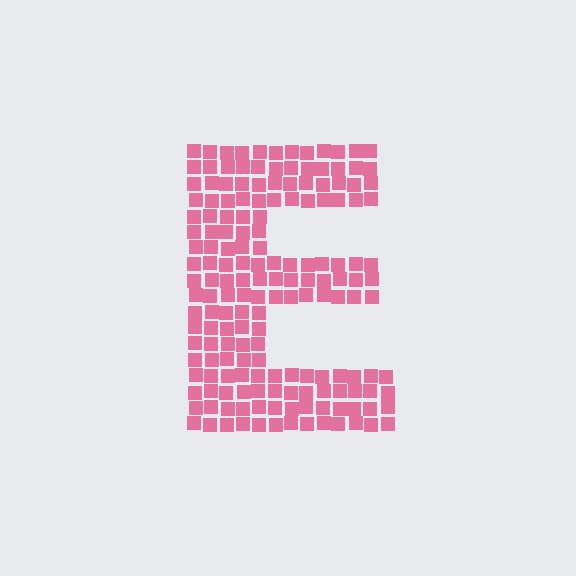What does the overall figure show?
The overall figure shows the letter E.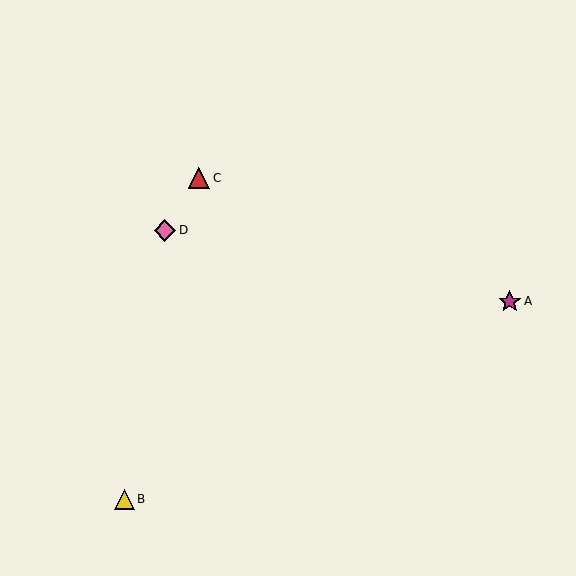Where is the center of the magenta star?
The center of the magenta star is at (510, 302).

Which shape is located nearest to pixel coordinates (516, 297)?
The magenta star (labeled A) at (510, 302) is nearest to that location.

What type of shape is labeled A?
Shape A is a magenta star.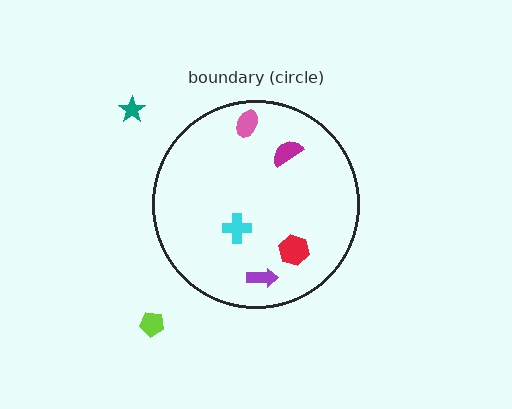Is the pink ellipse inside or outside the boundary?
Inside.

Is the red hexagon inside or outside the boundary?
Inside.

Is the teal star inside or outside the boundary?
Outside.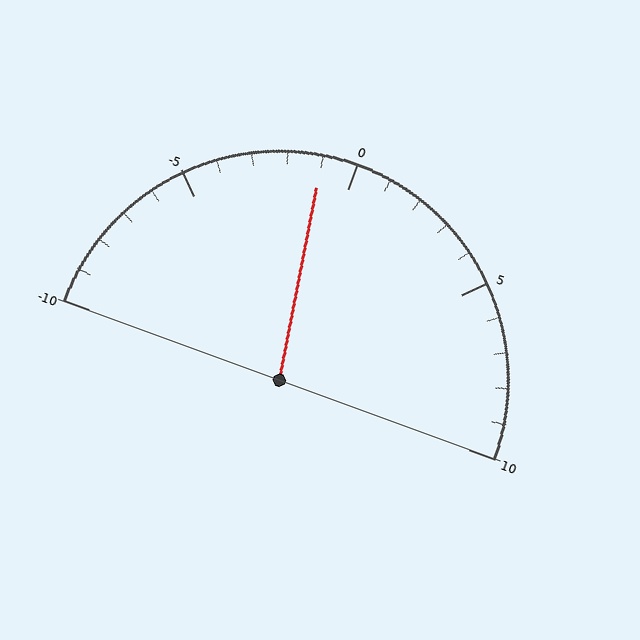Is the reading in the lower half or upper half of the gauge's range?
The reading is in the lower half of the range (-10 to 10).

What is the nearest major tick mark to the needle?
The nearest major tick mark is 0.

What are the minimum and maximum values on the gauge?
The gauge ranges from -10 to 10.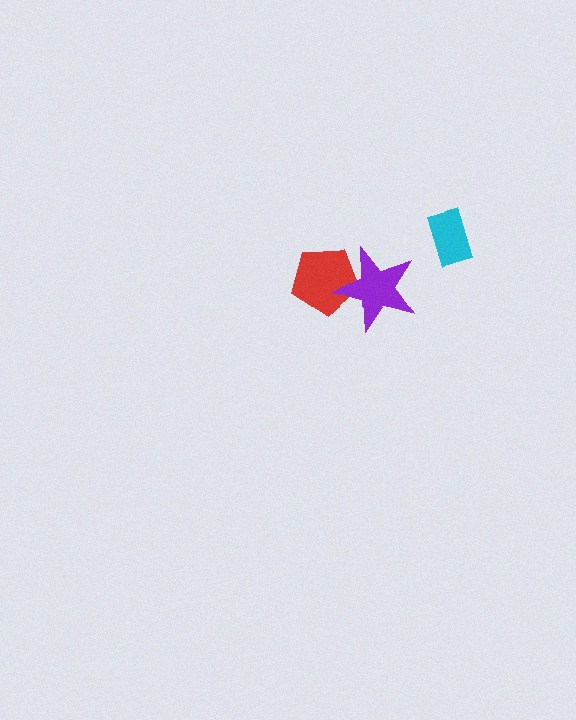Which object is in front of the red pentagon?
The purple star is in front of the red pentagon.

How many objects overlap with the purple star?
1 object overlaps with the purple star.